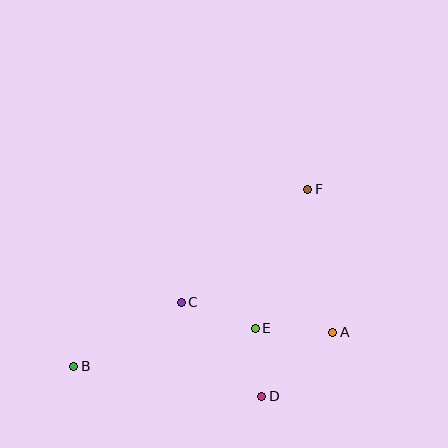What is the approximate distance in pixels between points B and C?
The distance between B and C is approximately 125 pixels.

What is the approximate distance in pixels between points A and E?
The distance between A and E is approximately 78 pixels.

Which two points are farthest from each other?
Points B and F are farthest from each other.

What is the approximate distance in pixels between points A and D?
The distance between A and D is approximately 95 pixels.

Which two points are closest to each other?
Points D and E are closest to each other.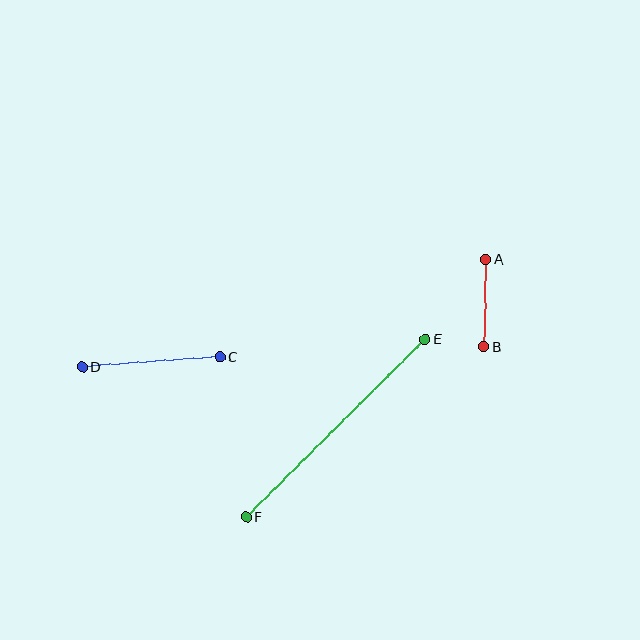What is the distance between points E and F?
The distance is approximately 253 pixels.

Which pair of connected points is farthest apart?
Points E and F are farthest apart.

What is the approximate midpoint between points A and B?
The midpoint is at approximately (485, 303) pixels.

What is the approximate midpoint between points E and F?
The midpoint is at approximately (336, 428) pixels.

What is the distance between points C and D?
The distance is approximately 138 pixels.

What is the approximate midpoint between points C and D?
The midpoint is at approximately (151, 362) pixels.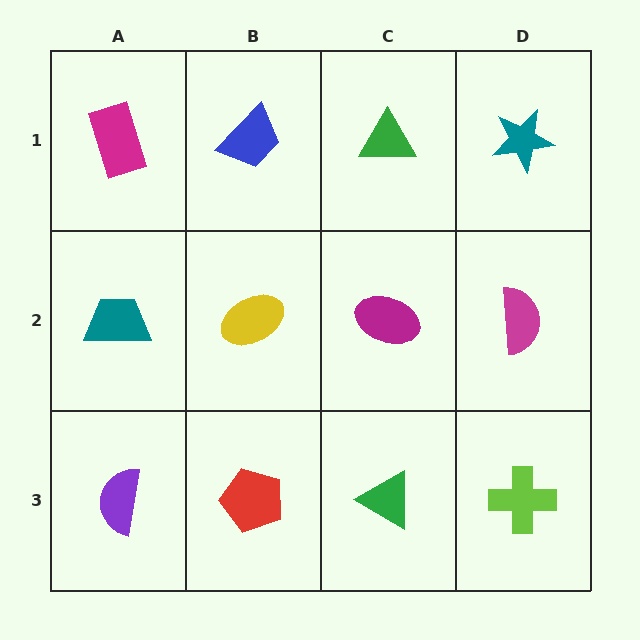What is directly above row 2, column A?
A magenta rectangle.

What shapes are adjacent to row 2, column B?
A blue trapezoid (row 1, column B), a red pentagon (row 3, column B), a teal trapezoid (row 2, column A), a magenta ellipse (row 2, column C).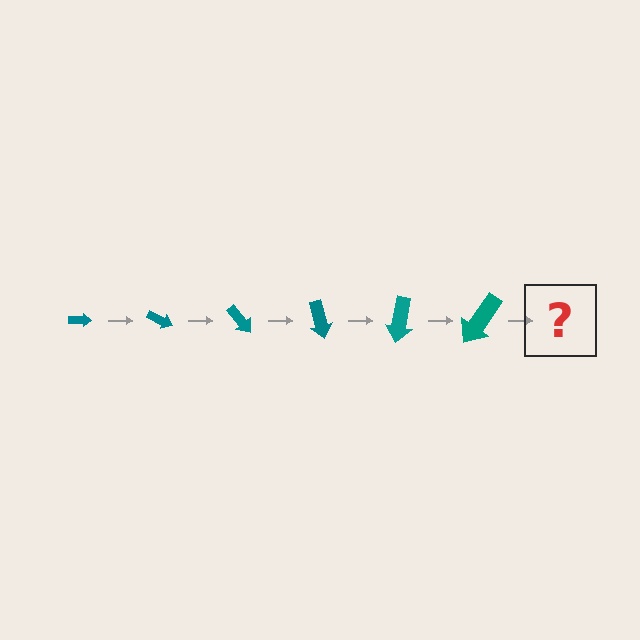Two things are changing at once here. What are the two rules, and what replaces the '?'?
The two rules are that the arrow grows larger each step and it rotates 25 degrees each step. The '?' should be an arrow, larger than the previous one and rotated 150 degrees from the start.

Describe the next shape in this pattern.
It should be an arrow, larger than the previous one and rotated 150 degrees from the start.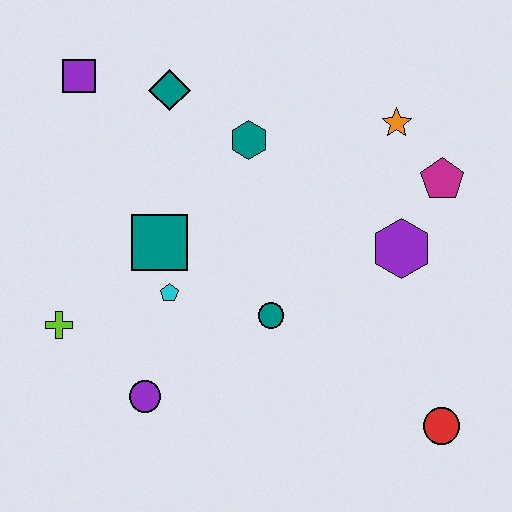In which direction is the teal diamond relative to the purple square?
The teal diamond is to the right of the purple square.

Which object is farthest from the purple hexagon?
The purple square is farthest from the purple hexagon.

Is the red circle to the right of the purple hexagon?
Yes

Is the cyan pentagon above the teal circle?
Yes